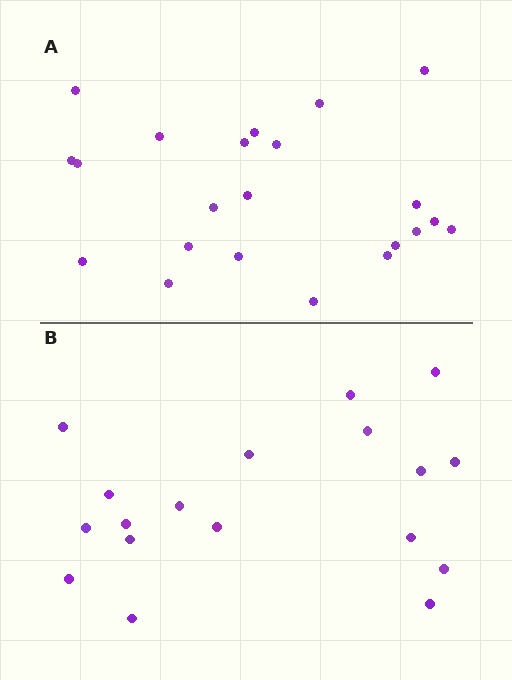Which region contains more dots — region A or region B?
Region A (the top region) has more dots.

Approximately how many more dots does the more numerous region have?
Region A has about 4 more dots than region B.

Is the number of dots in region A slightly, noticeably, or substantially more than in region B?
Region A has only slightly more — the two regions are fairly close. The ratio is roughly 1.2 to 1.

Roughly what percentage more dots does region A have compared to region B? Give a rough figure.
About 20% more.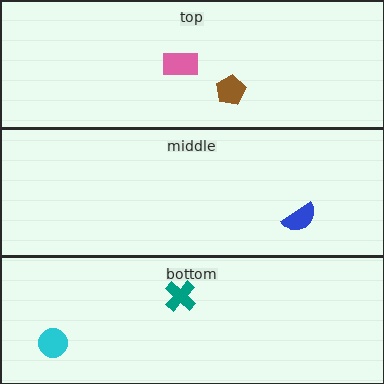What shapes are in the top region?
The brown pentagon, the pink rectangle.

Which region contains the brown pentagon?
The top region.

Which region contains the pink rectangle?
The top region.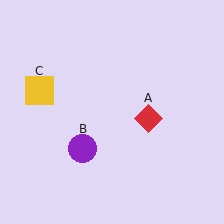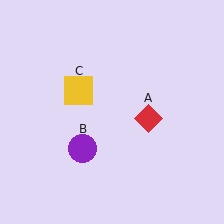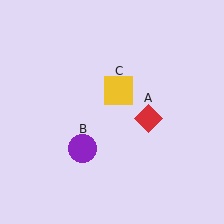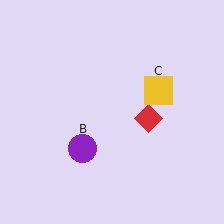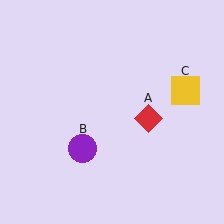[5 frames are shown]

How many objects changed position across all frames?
1 object changed position: yellow square (object C).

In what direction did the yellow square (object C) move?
The yellow square (object C) moved right.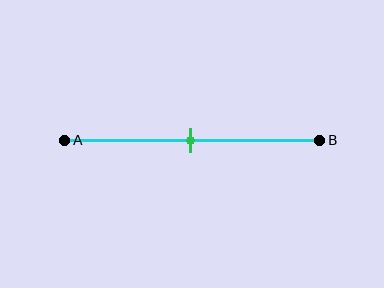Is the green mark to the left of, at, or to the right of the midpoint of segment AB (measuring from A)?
The green mark is approximately at the midpoint of segment AB.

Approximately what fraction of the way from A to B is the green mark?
The green mark is approximately 50% of the way from A to B.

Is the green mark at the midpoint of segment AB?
Yes, the mark is approximately at the midpoint.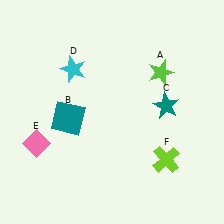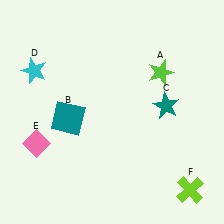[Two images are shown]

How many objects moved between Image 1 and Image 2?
2 objects moved between the two images.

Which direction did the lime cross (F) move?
The lime cross (F) moved down.